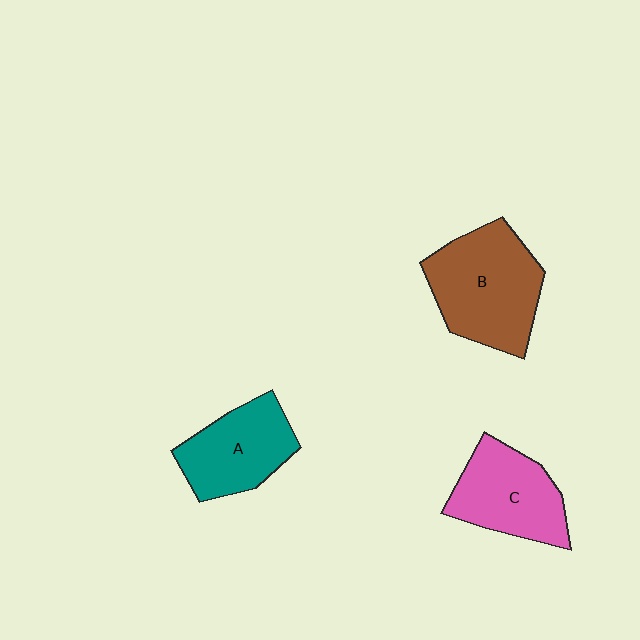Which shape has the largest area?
Shape B (brown).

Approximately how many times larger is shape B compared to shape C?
Approximately 1.3 times.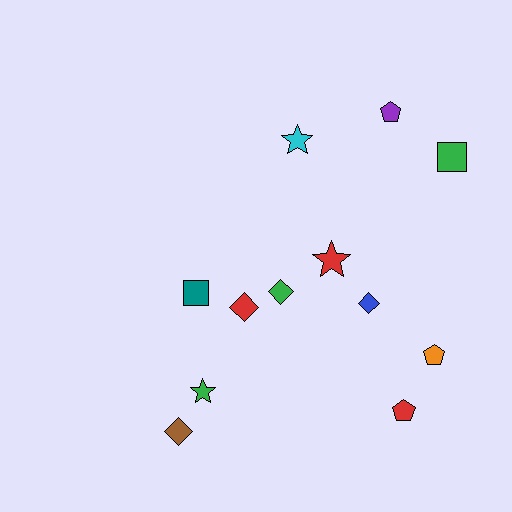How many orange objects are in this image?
There is 1 orange object.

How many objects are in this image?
There are 12 objects.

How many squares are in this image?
There are 2 squares.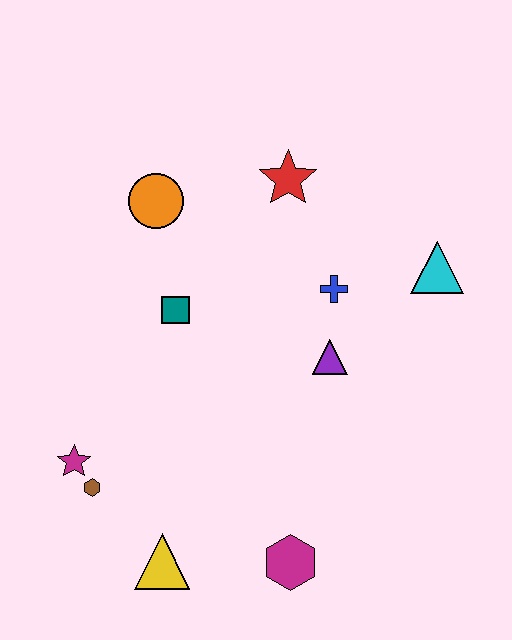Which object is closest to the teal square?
The orange circle is closest to the teal square.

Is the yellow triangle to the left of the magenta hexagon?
Yes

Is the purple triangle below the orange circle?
Yes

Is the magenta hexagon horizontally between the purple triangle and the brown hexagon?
Yes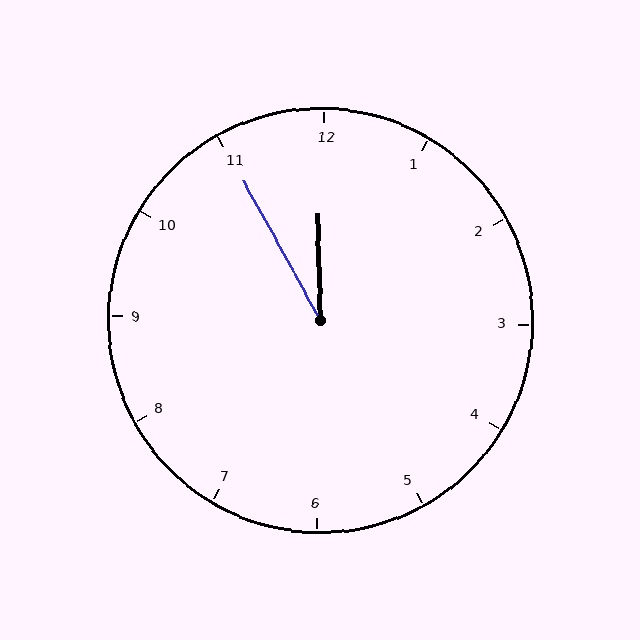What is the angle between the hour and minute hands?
Approximately 28 degrees.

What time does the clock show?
11:55.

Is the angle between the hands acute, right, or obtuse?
It is acute.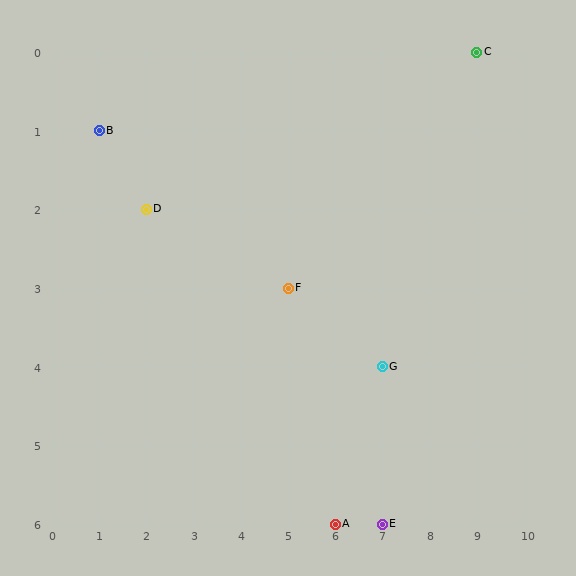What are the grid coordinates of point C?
Point C is at grid coordinates (9, 0).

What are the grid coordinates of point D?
Point D is at grid coordinates (2, 2).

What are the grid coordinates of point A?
Point A is at grid coordinates (6, 6).